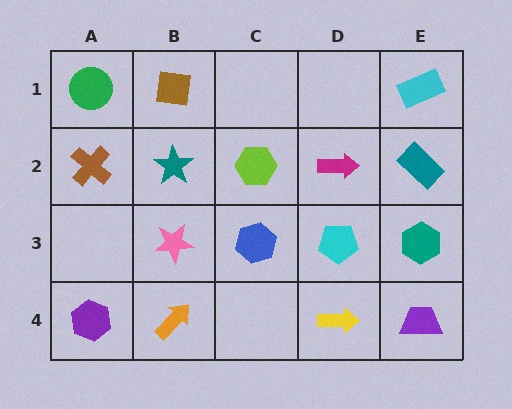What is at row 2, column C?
A lime hexagon.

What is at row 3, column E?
A teal hexagon.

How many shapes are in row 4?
4 shapes.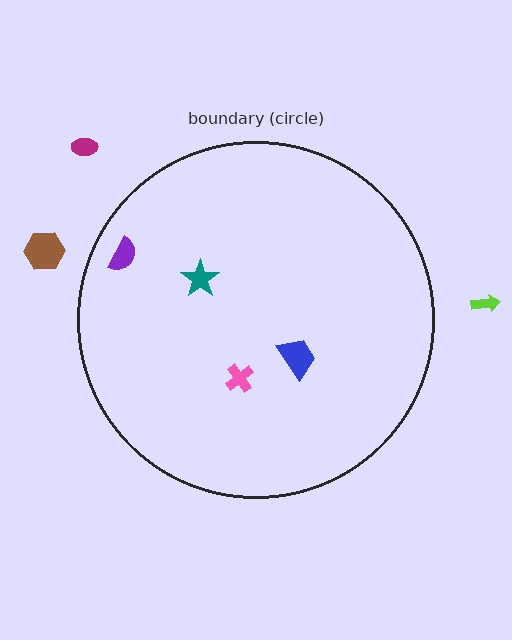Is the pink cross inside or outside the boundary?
Inside.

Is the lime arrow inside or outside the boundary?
Outside.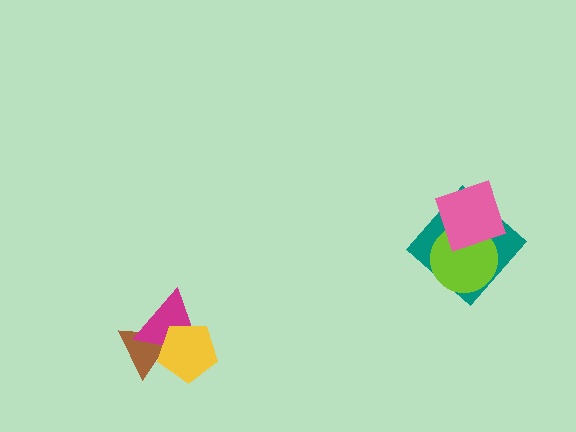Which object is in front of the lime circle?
The pink diamond is in front of the lime circle.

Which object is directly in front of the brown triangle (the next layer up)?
The magenta triangle is directly in front of the brown triangle.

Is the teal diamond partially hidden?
Yes, it is partially covered by another shape.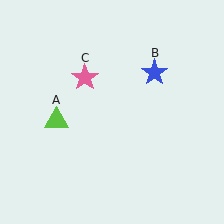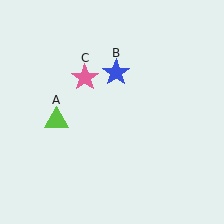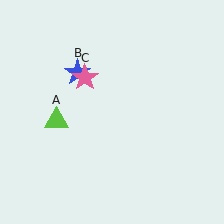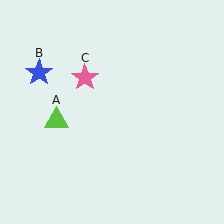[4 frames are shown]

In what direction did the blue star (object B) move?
The blue star (object B) moved left.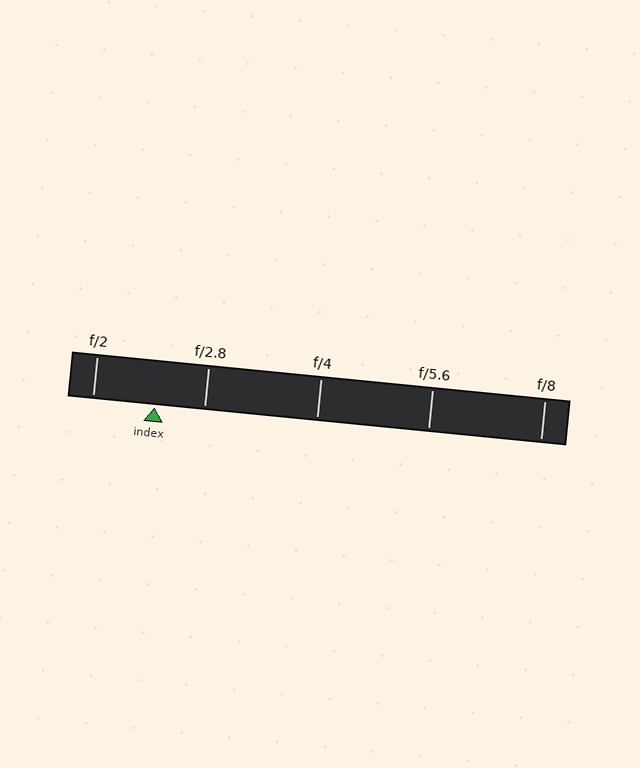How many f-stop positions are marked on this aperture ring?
There are 5 f-stop positions marked.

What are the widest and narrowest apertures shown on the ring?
The widest aperture shown is f/2 and the narrowest is f/8.